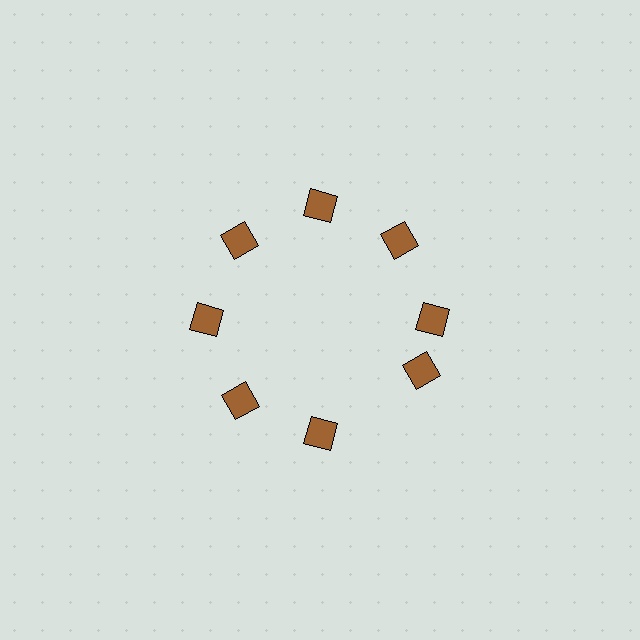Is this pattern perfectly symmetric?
No. The 8 brown diamonds are arranged in a ring, but one element near the 4 o'clock position is rotated out of alignment along the ring, breaking the 8-fold rotational symmetry.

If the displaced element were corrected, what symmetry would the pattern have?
It would have 8-fold rotational symmetry — the pattern would map onto itself every 45 degrees.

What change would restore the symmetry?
The symmetry would be restored by rotating it back into even spacing with its neighbors so that all 8 diamonds sit at equal angles and equal distance from the center.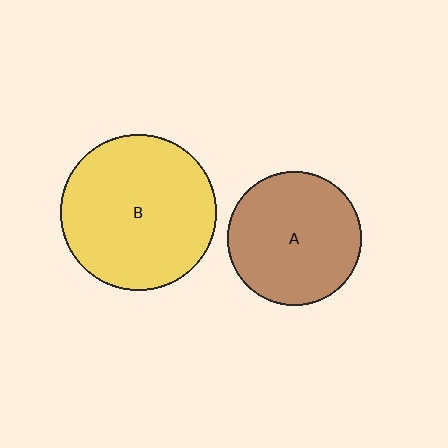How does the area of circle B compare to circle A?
Approximately 1.3 times.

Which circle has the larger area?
Circle B (yellow).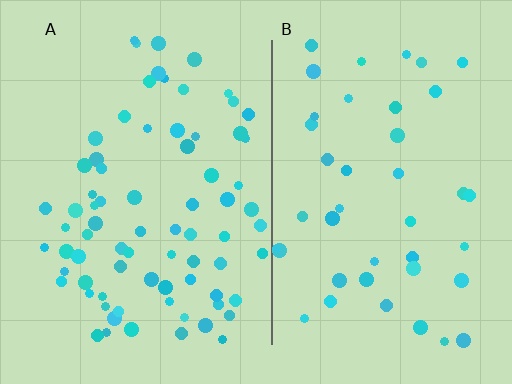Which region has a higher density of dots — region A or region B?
A (the left).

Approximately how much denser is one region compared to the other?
Approximately 1.8× — region A over region B.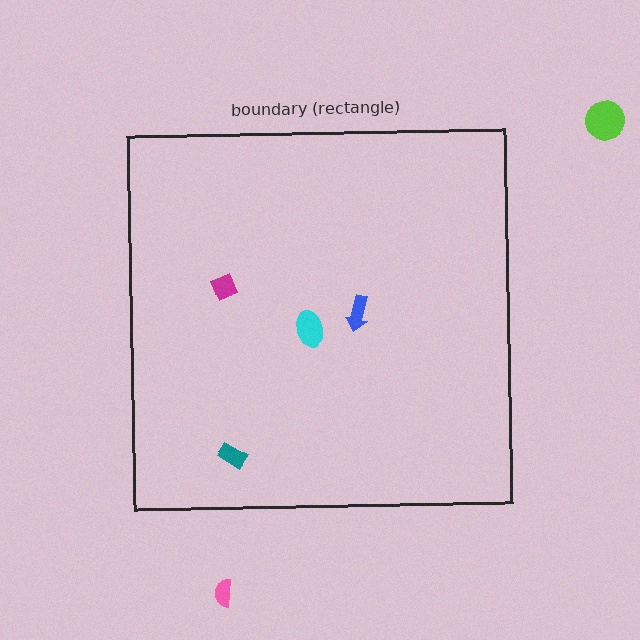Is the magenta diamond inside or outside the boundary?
Inside.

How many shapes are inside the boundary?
4 inside, 2 outside.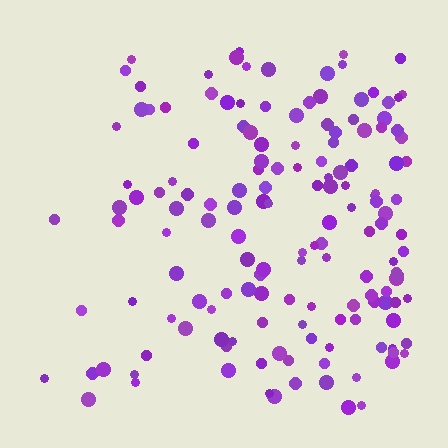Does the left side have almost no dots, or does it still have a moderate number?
Still a moderate number, just noticeably fewer than the right.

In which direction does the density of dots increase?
From left to right, with the right side densest.